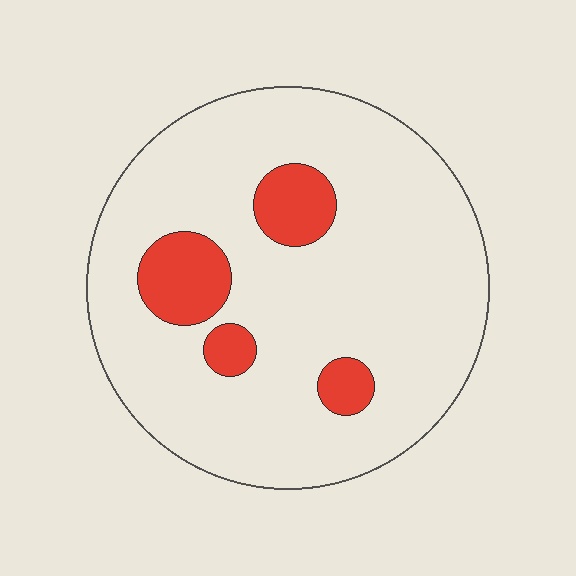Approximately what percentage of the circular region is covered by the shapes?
Approximately 15%.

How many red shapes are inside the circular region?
4.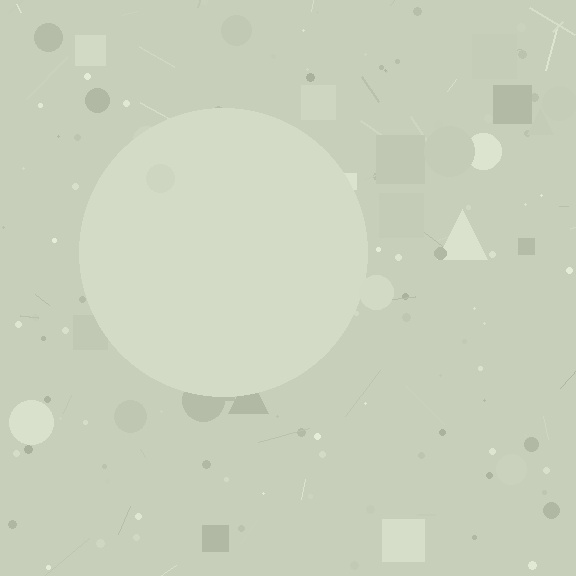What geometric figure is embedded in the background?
A circle is embedded in the background.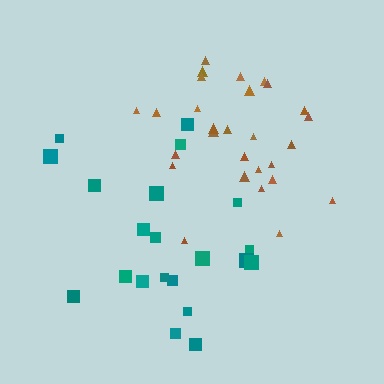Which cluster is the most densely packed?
Brown.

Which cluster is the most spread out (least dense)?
Teal.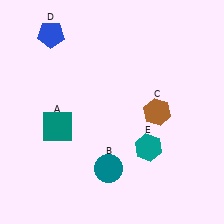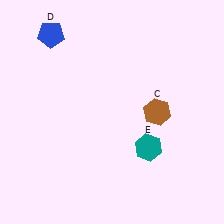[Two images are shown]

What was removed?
The teal square (A), the teal circle (B) were removed in Image 2.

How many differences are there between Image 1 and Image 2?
There are 2 differences between the two images.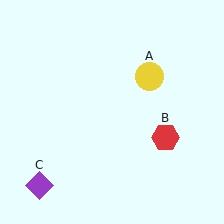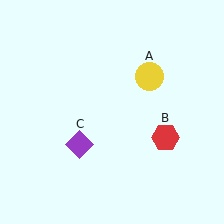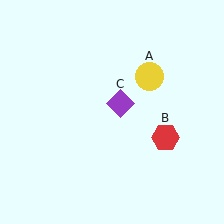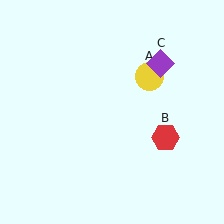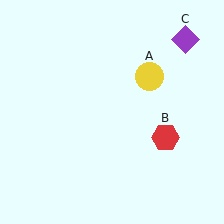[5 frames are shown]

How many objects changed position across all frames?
1 object changed position: purple diamond (object C).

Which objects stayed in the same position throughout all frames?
Yellow circle (object A) and red hexagon (object B) remained stationary.